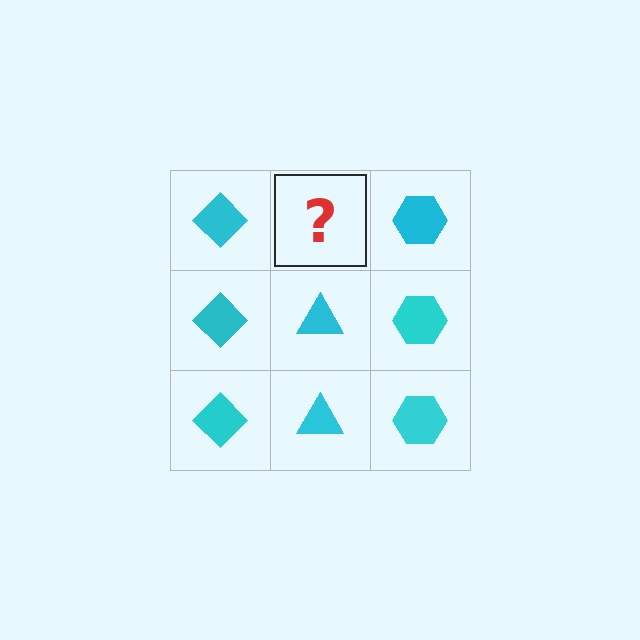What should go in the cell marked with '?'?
The missing cell should contain a cyan triangle.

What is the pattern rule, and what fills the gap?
The rule is that each column has a consistent shape. The gap should be filled with a cyan triangle.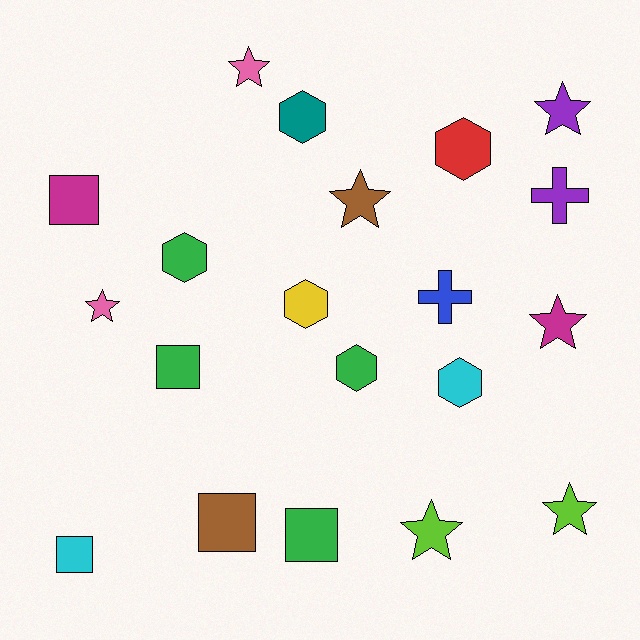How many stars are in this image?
There are 7 stars.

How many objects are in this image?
There are 20 objects.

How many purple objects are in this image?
There are 2 purple objects.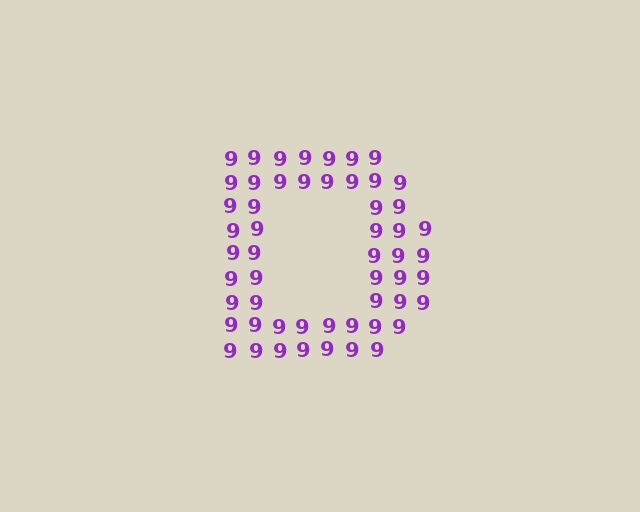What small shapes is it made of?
It is made of small digit 9's.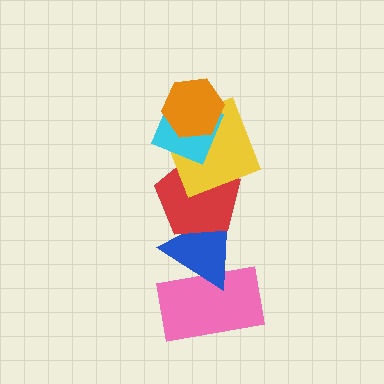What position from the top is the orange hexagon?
The orange hexagon is 1st from the top.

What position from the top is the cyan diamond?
The cyan diamond is 2nd from the top.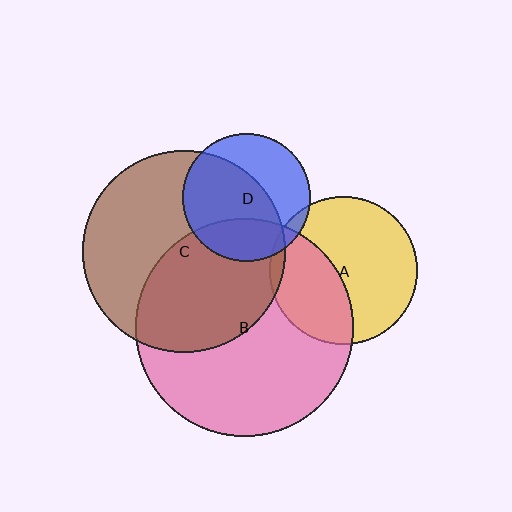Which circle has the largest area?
Circle B (pink).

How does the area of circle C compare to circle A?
Approximately 1.9 times.